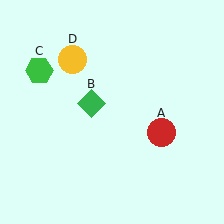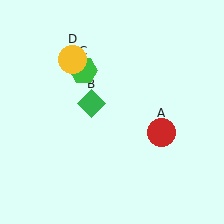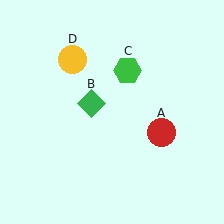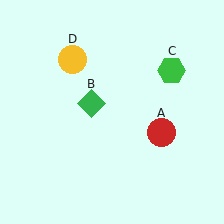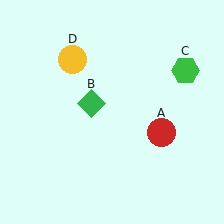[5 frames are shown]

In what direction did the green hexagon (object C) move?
The green hexagon (object C) moved right.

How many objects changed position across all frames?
1 object changed position: green hexagon (object C).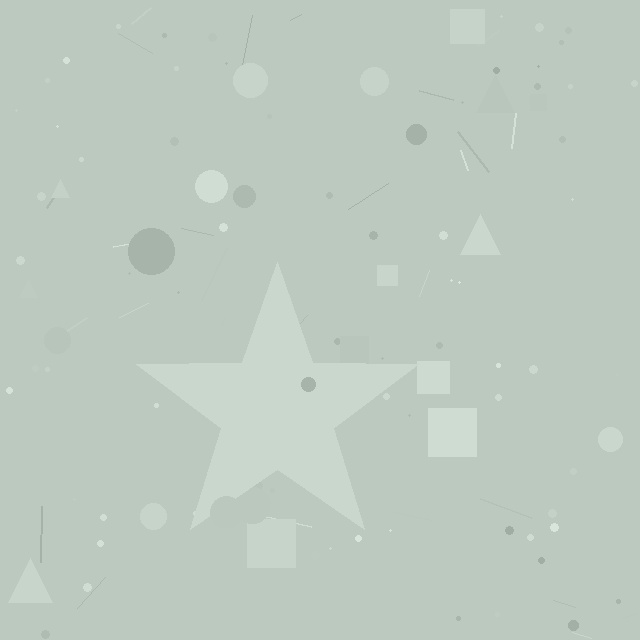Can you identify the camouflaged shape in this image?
The camouflaged shape is a star.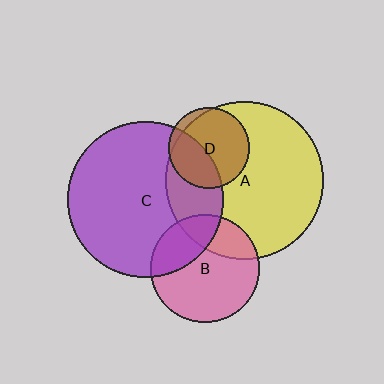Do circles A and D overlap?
Yes.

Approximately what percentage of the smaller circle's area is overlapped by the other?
Approximately 90%.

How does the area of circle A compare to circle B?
Approximately 2.1 times.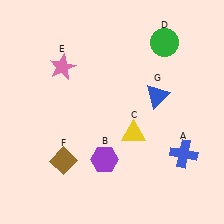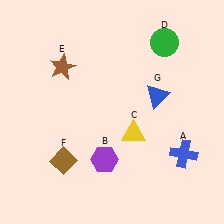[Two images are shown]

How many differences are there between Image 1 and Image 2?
There is 1 difference between the two images.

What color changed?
The star (E) changed from pink in Image 1 to brown in Image 2.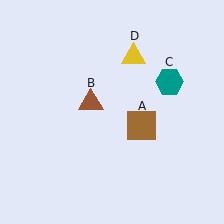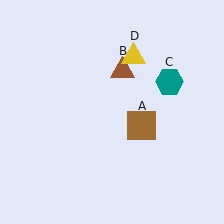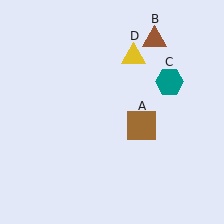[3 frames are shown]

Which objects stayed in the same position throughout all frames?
Brown square (object A) and teal hexagon (object C) and yellow triangle (object D) remained stationary.